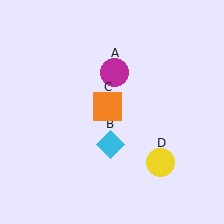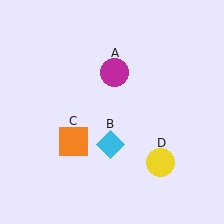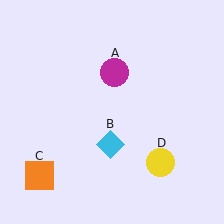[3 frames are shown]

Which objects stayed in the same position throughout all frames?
Magenta circle (object A) and cyan diamond (object B) and yellow circle (object D) remained stationary.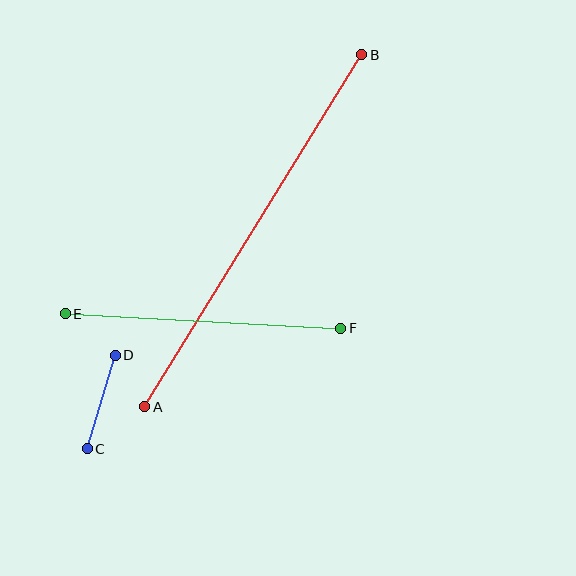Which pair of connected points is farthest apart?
Points A and B are farthest apart.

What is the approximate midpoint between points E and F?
The midpoint is at approximately (203, 321) pixels.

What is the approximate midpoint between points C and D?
The midpoint is at approximately (101, 402) pixels.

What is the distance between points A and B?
The distance is approximately 413 pixels.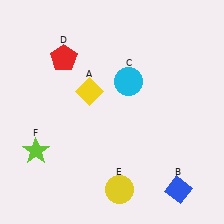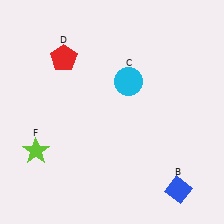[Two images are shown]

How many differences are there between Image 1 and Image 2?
There are 2 differences between the two images.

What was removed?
The yellow circle (E), the yellow diamond (A) were removed in Image 2.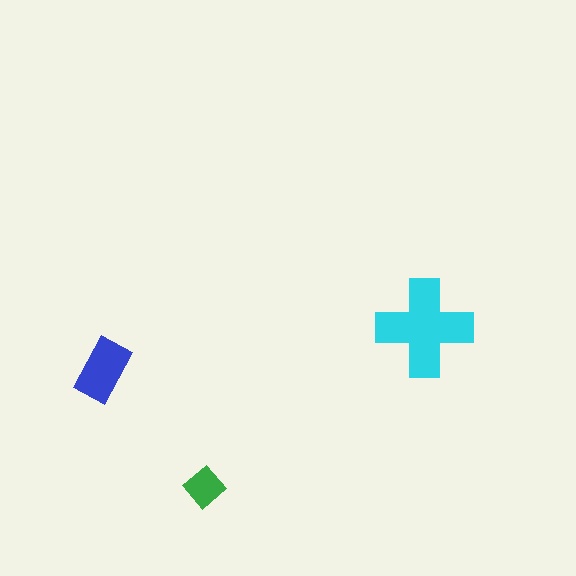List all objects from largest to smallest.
The cyan cross, the blue rectangle, the green diamond.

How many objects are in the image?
There are 3 objects in the image.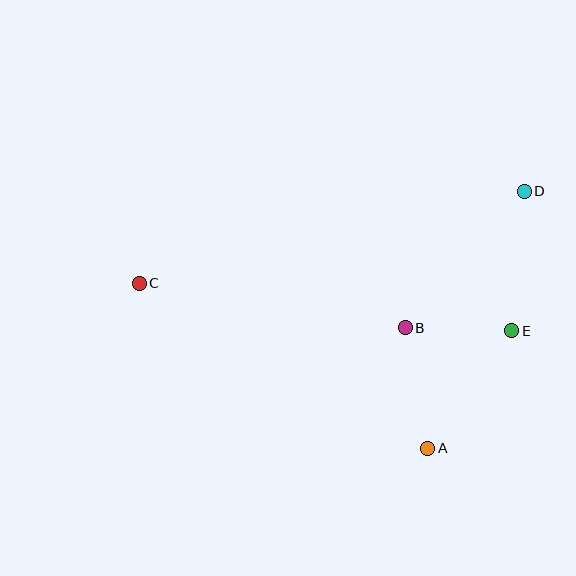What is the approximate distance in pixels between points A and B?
The distance between A and B is approximately 123 pixels.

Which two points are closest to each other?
Points B and E are closest to each other.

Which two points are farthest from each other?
Points C and D are farthest from each other.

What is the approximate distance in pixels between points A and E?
The distance between A and E is approximately 145 pixels.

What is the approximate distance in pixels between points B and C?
The distance between B and C is approximately 270 pixels.